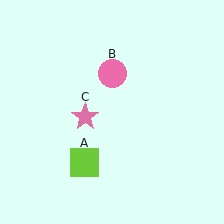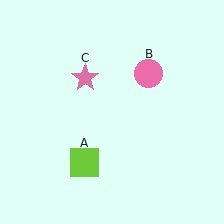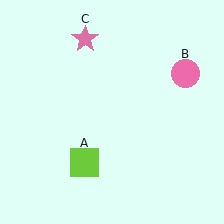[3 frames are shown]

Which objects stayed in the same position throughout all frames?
Lime square (object A) remained stationary.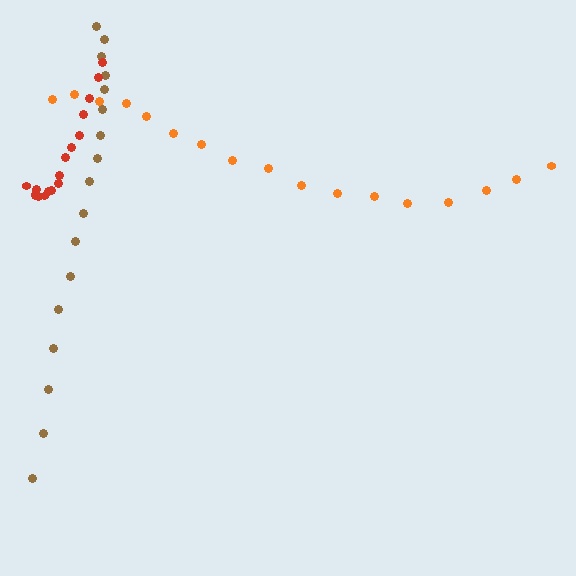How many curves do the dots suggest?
There are 3 distinct paths.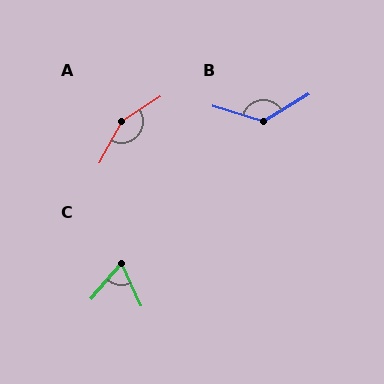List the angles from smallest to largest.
C (65°), B (132°), A (151°).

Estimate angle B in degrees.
Approximately 132 degrees.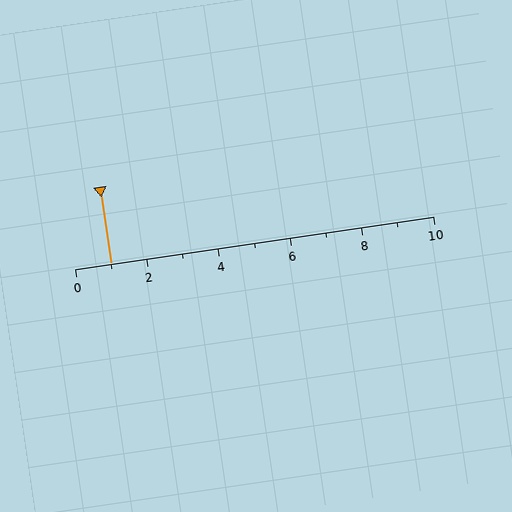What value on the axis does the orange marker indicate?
The marker indicates approximately 1.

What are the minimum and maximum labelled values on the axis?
The axis runs from 0 to 10.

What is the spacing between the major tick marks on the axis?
The major ticks are spaced 2 apart.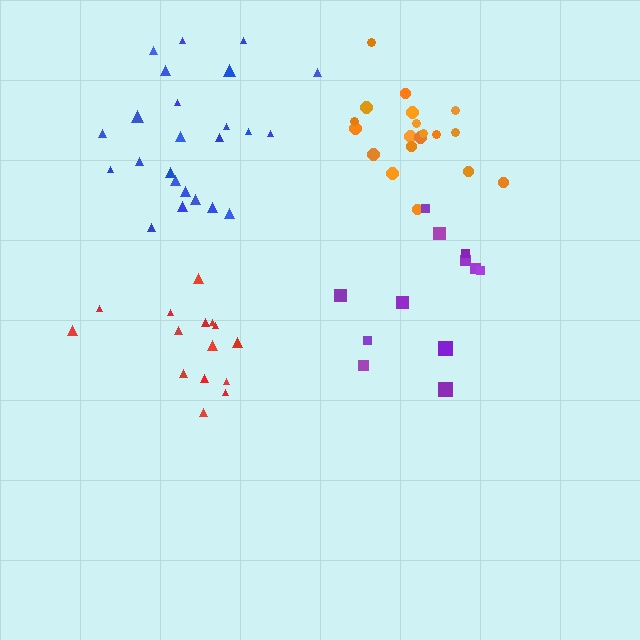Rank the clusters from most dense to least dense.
orange, blue, red, purple.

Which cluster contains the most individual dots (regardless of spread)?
Blue (24).